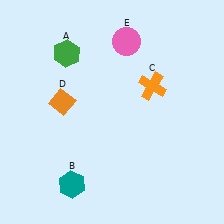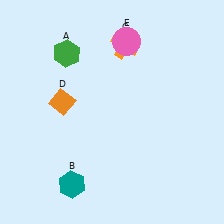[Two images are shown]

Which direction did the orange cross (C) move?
The orange cross (C) moved up.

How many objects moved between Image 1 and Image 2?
1 object moved between the two images.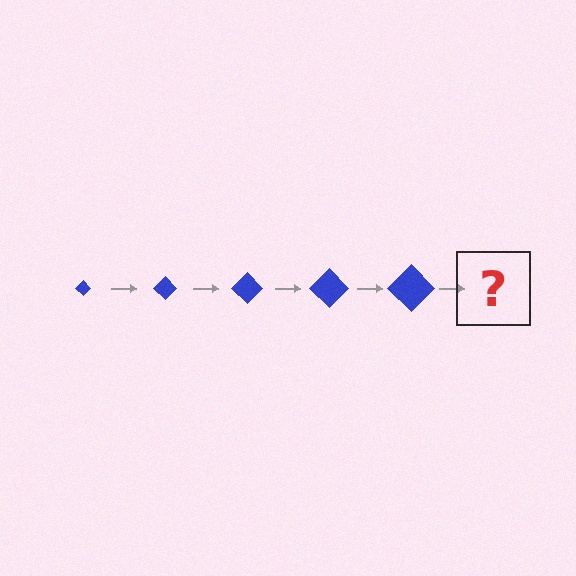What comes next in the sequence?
The next element should be a blue diamond, larger than the previous one.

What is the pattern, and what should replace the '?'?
The pattern is that the diamond gets progressively larger each step. The '?' should be a blue diamond, larger than the previous one.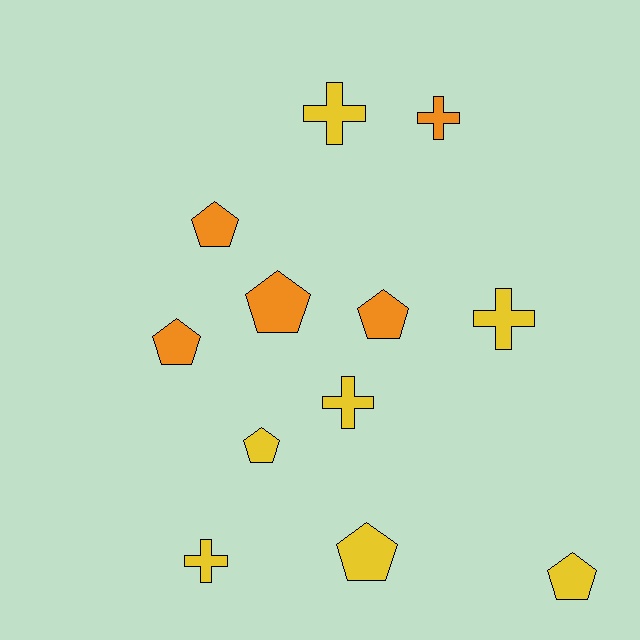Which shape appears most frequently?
Pentagon, with 7 objects.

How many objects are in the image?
There are 12 objects.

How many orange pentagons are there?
There are 4 orange pentagons.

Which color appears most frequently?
Yellow, with 7 objects.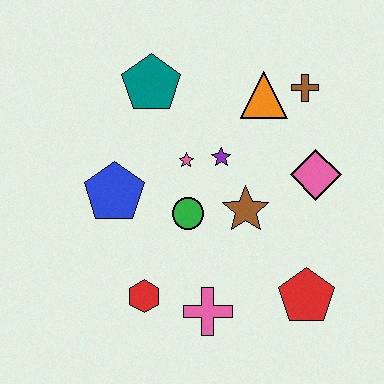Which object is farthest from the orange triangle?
The red hexagon is farthest from the orange triangle.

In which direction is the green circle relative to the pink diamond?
The green circle is to the left of the pink diamond.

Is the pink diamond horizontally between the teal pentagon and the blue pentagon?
No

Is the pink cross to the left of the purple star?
Yes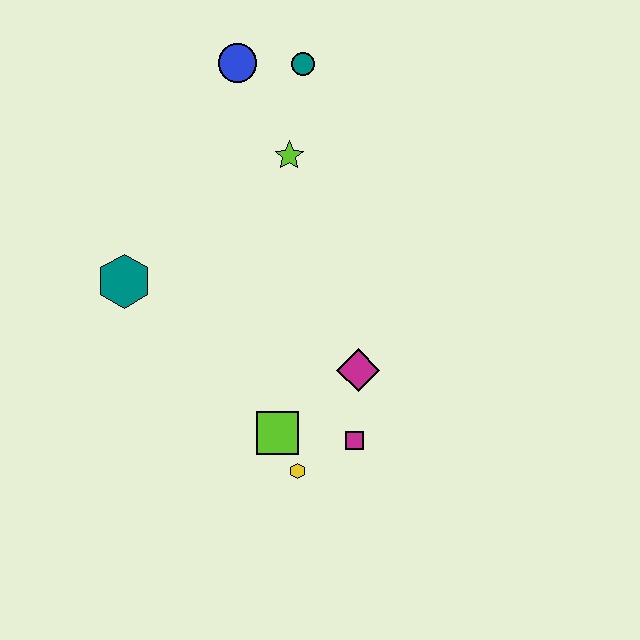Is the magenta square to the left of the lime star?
No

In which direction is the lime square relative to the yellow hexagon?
The lime square is above the yellow hexagon.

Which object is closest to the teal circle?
The blue circle is closest to the teal circle.